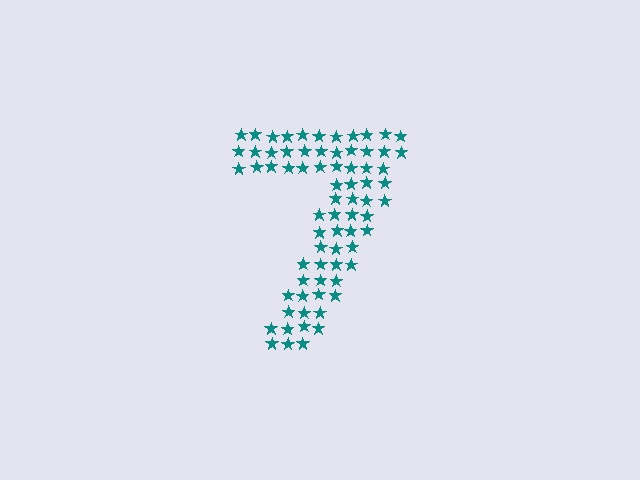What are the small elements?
The small elements are stars.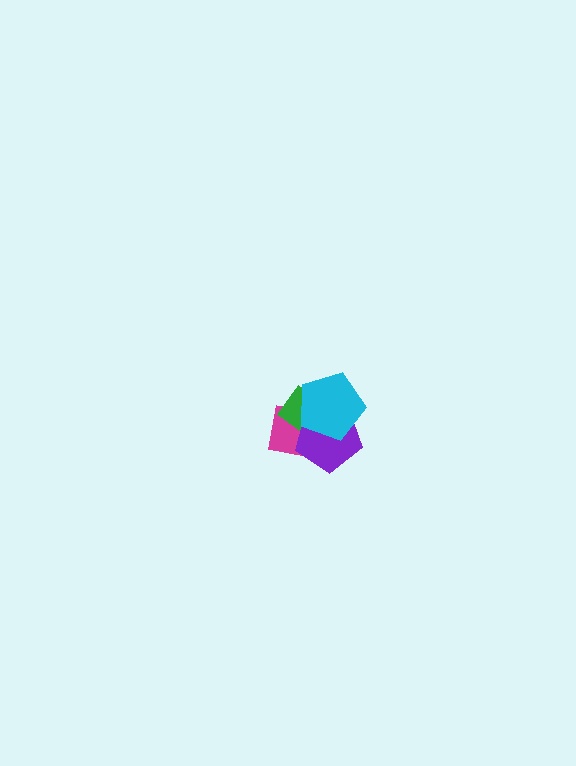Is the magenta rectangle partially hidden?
Yes, it is partially covered by another shape.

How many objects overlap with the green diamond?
3 objects overlap with the green diamond.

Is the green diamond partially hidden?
Yes, it is partially covered by another shape.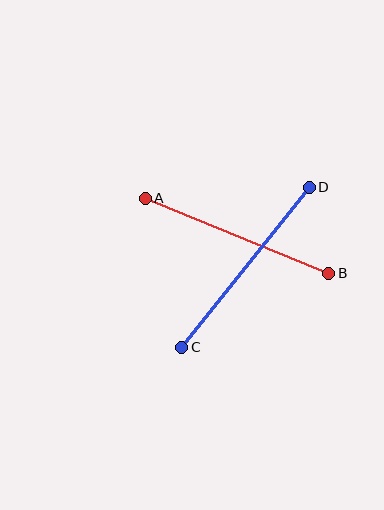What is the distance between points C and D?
The distance is approximately 205 pixels.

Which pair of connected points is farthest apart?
Points C and D are farthest apart.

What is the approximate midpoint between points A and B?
The midpoint is at approximately (237, 236) pixels.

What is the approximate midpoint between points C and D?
The midpoint is at approximately (245, 267) pixels.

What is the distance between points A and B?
The distance is approximately 198 pixels.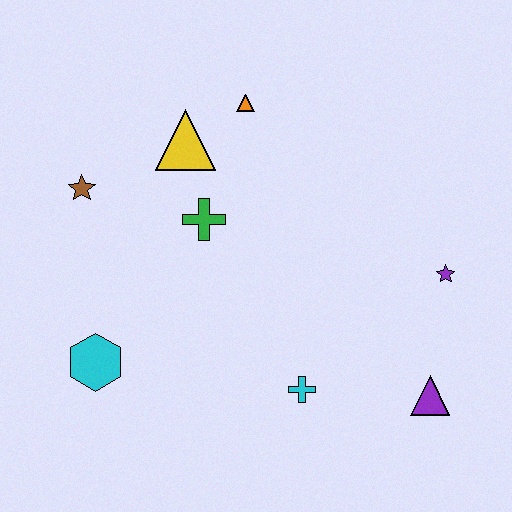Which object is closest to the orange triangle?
The yellow triangle is closest to the orange triangle.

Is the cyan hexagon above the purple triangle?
Yes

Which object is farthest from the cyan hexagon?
The purple star is farthest from the cyan hexagon.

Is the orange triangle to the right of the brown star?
Yes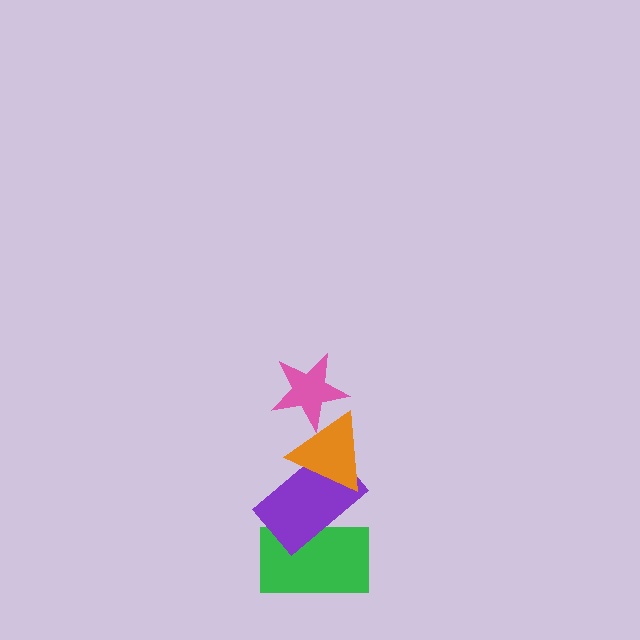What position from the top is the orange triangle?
The orange triangle is 2nd from the top.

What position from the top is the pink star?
The pink star is 1st from the top.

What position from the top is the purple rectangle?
The purple rectangle is 3rd from the top.